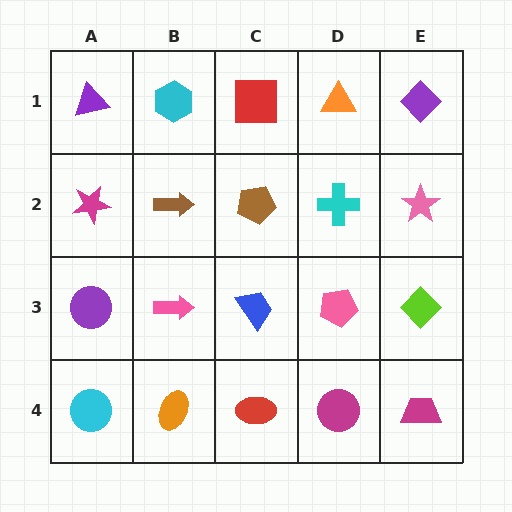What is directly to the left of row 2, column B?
A magenta star.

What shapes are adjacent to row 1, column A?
A magenta star (row 2, column A), a cyan hexagon (row 1, column B).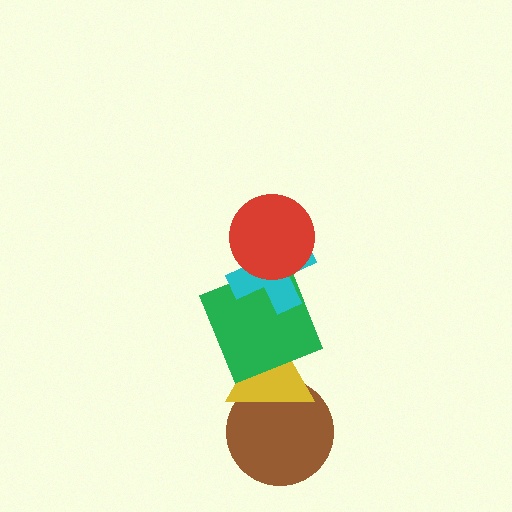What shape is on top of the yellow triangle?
The green square is on top of the yellow triangle.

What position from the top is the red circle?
The red circle is 1st from the top.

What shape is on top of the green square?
The cyan cross is on top of the green square.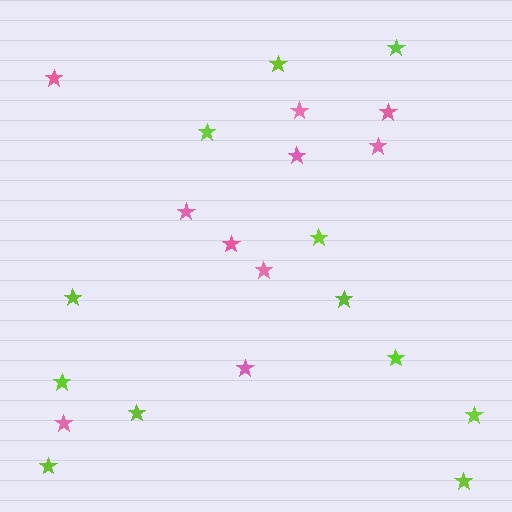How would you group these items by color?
There are 2 groups: one group of pink stars (10) and one group of lime stars (12).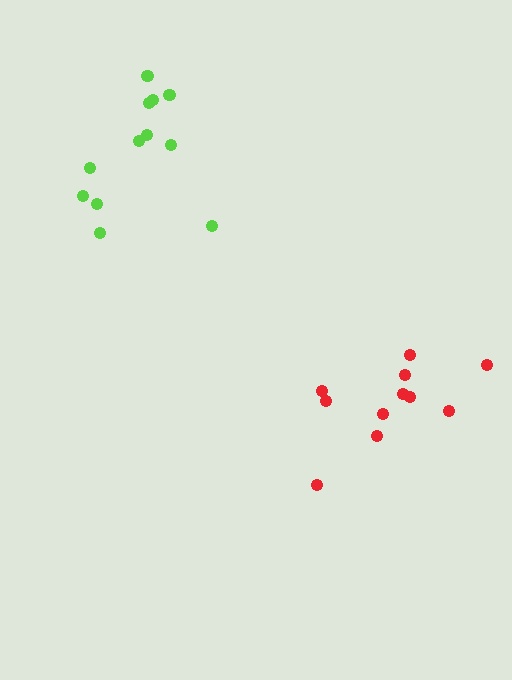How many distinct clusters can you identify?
There are 2 distinct clusters.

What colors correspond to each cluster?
The clusters are colored: lime, red.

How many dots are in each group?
Group 1: 12 dots, Group 2: 11 dots (23 total).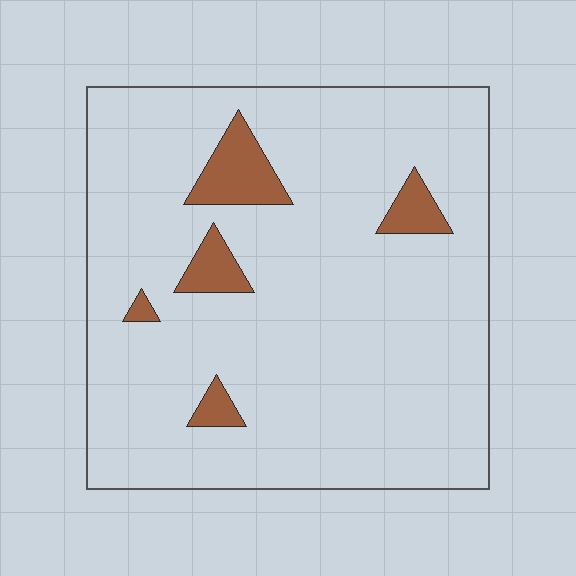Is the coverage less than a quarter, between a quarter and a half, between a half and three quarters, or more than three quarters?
Less than a quarter.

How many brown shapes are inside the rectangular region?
5.